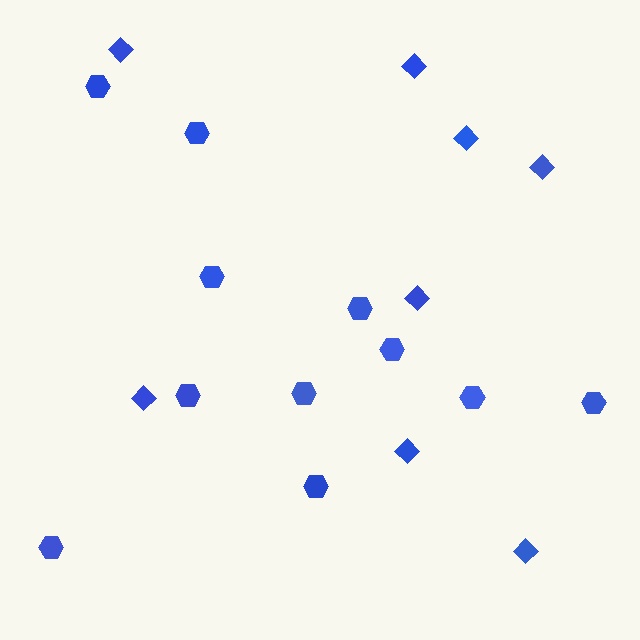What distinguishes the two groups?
There are 2 groups: one group of diamonds (8) and one group of hexagons (11).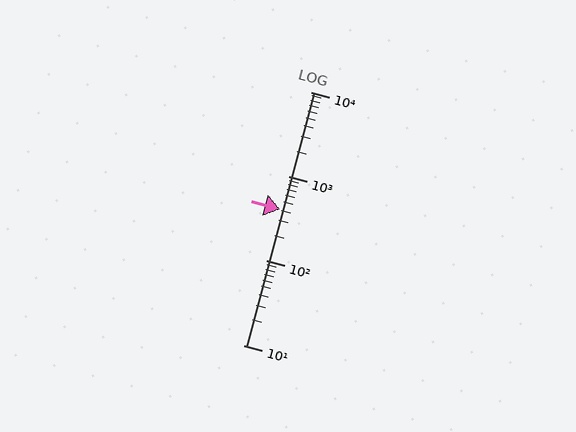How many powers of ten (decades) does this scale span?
The scale spans 3 decades, from 10 to 10000.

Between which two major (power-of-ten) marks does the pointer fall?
The pointer is between 100 and 1000.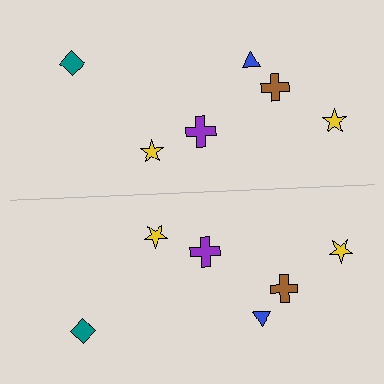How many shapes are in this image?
There are 12 shapes in this image.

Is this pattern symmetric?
Yes, this pattern has bilateral (reflection) symmetry.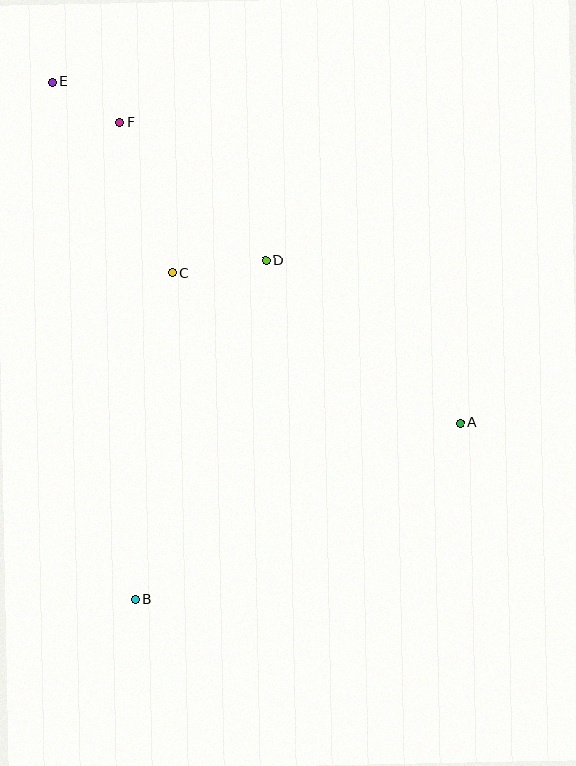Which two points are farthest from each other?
Points A and E are farthest from each other.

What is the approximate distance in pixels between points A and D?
The distance between A and D is approximately 253 pixels.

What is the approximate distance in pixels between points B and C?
The distance between B and C is approximately 328 pixels.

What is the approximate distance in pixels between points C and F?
The distance between C and F is approximately 159 pixels.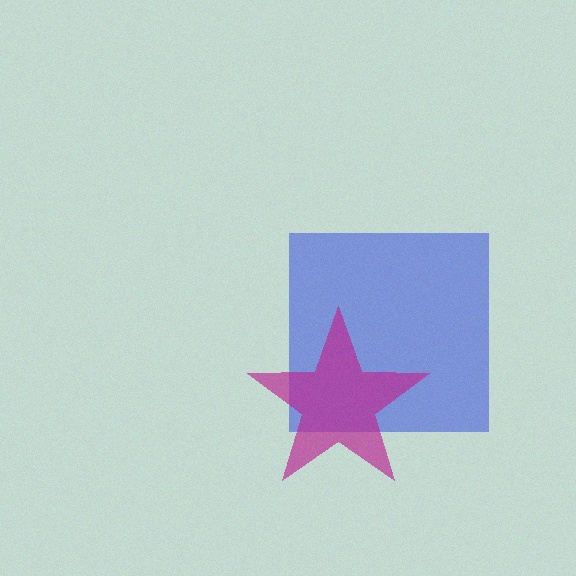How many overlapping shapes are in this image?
There are 2 overlapping shapes in the image.